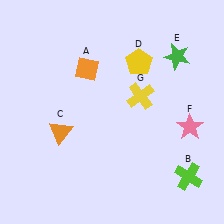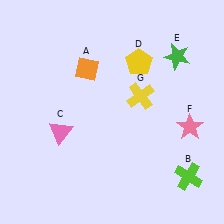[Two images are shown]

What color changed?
The triangle (C) changed from orange in Image 1 to pink in Image 2.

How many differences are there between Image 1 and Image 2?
There is 1 difference between the two images.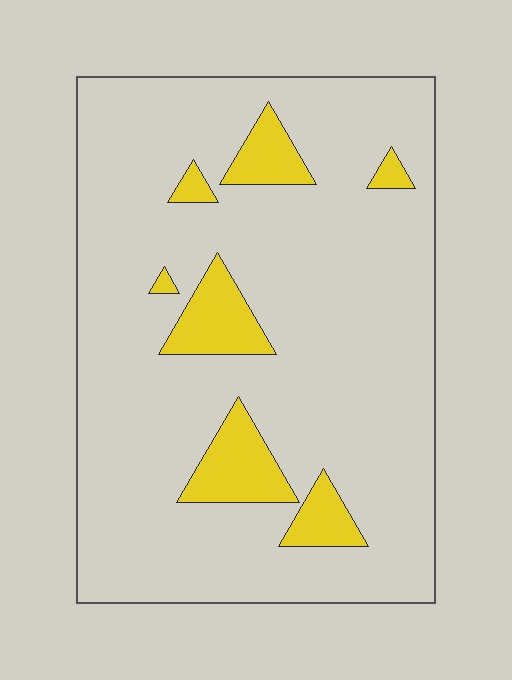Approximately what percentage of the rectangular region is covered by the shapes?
Approximately 10%.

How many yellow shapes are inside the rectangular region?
7.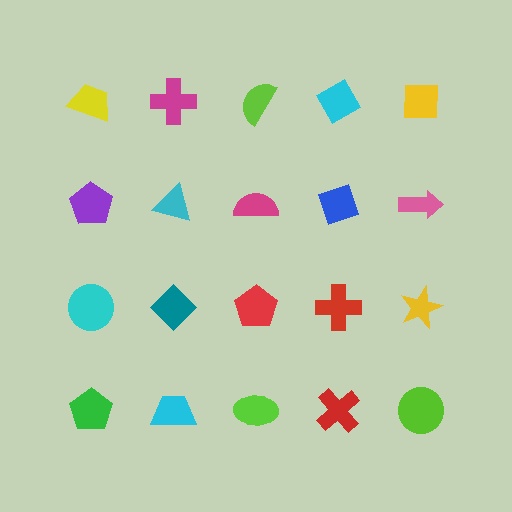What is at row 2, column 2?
A cyan triangle.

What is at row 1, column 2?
A magenta cross.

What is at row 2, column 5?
A pink arrow.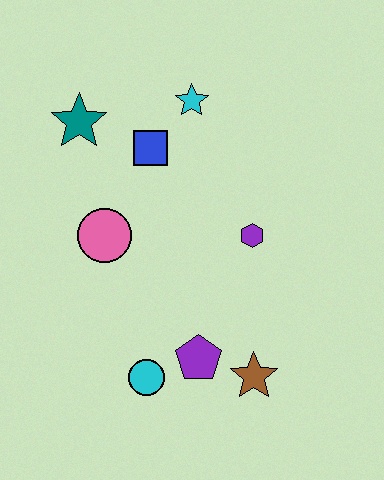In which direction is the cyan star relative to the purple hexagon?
The cyan star is above the purple hexagon.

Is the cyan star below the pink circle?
No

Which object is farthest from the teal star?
The brown star is farthest from the teal star.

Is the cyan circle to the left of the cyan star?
Yes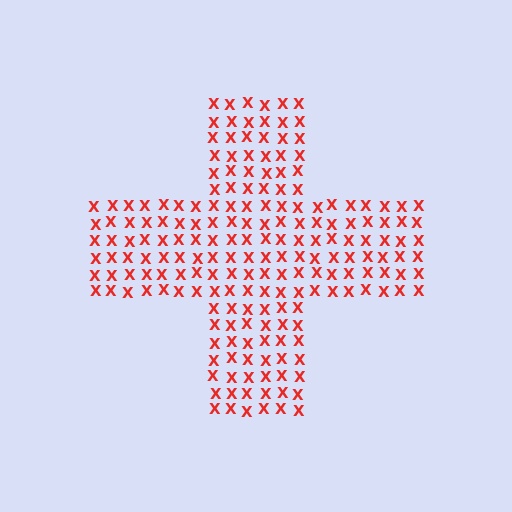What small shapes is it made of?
It is made of small letter X's.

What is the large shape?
The large shape is a cross.